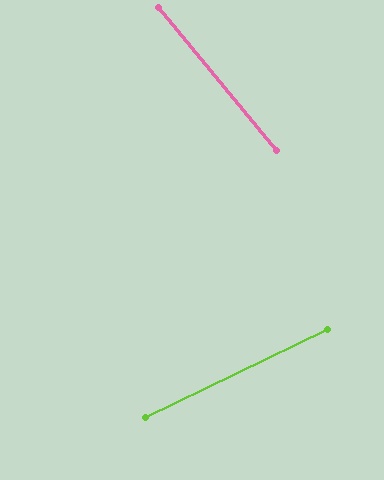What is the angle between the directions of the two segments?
Approximately 76 degrees.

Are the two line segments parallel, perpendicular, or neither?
Neither parallel nor perpendicular — they differ by about 76°.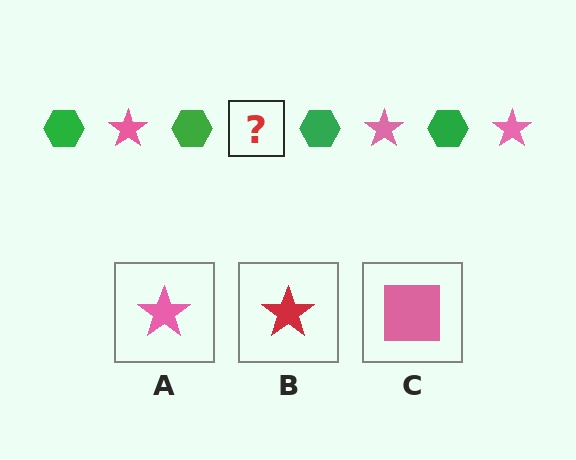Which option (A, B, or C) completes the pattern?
A.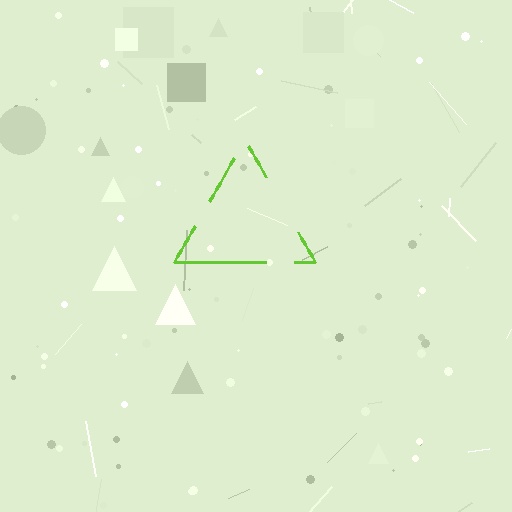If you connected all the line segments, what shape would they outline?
They would outline a triangle.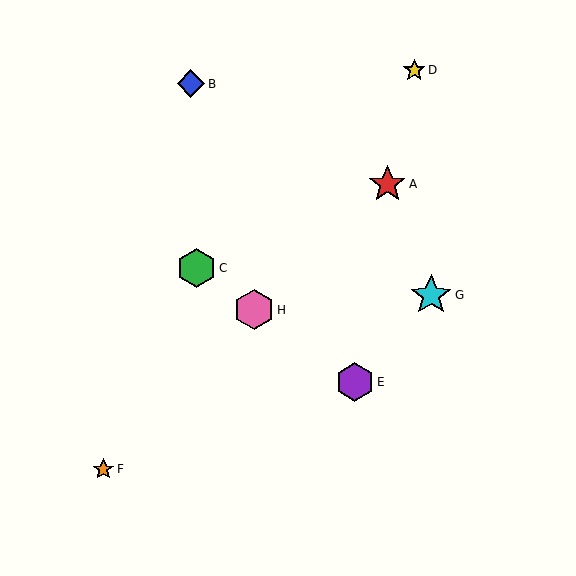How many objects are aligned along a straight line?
3 objects (C, E, H) are aligned along a straight line.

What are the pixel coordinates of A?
Object A is at (387, 184).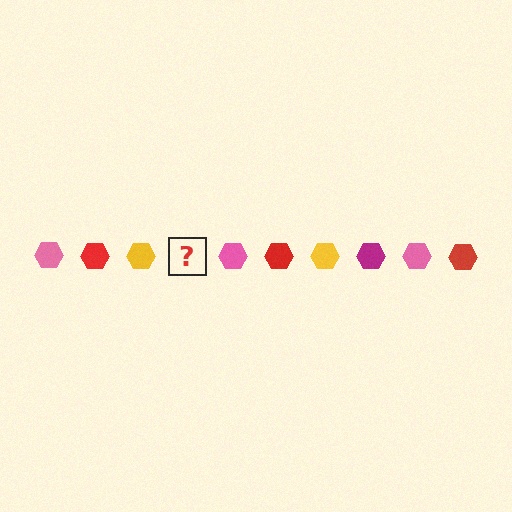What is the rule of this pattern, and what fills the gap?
The rule is that the pattern cycles through pink, red, yellow, magenta hexagons. The gap should be filled with a magenta hexagon.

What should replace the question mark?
The question mark should be replaced with a magenta hexagon.